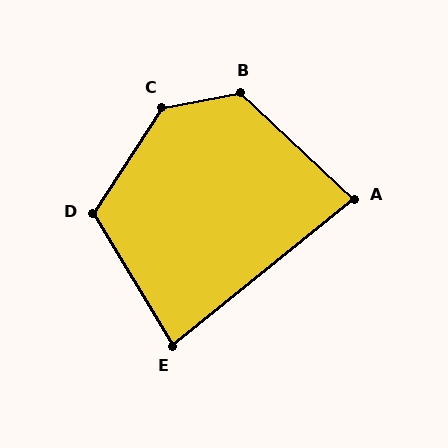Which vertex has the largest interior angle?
C, at approximately 134 degrees.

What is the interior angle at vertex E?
Approximately 82 degrees (acute).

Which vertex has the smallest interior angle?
A, at approximately 82 degrees.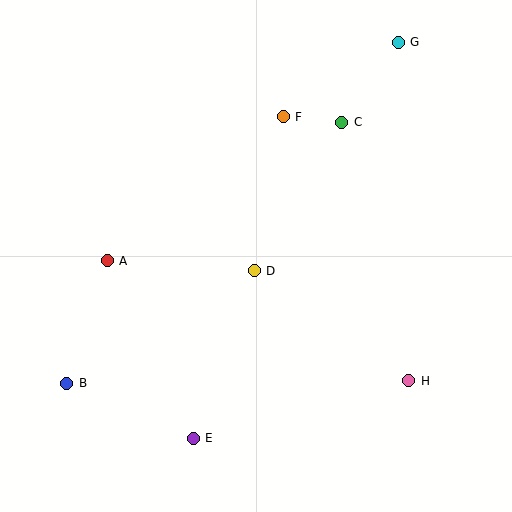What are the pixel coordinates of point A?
Point A is at (107, 261).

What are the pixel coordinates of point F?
Point F is at (283, 117).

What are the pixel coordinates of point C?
Point C is at (342, 122).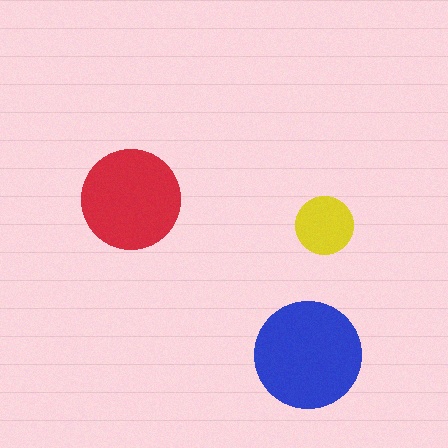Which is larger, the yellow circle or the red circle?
The red one.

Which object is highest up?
The red circle is topmost.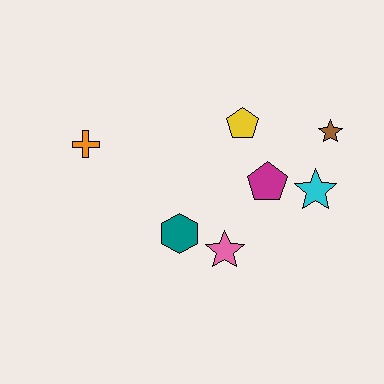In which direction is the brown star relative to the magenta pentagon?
The brown star is to the right of the magenta pentagon.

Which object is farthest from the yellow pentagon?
The orange cross is farthest from the yellow pentagon.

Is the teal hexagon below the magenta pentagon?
Yes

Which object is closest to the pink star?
The teal hexagon is closest to the pink star.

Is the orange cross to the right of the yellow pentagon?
No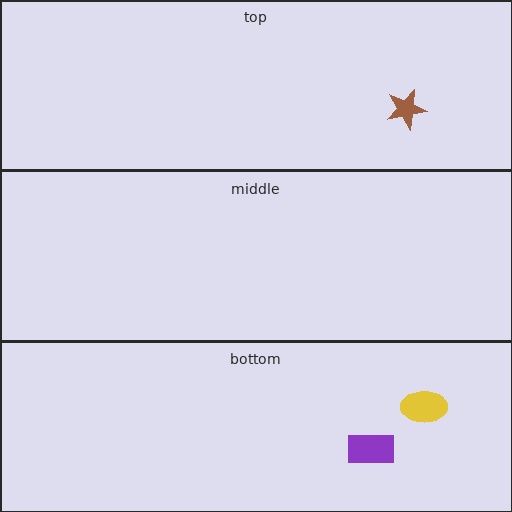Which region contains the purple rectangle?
The bottom region.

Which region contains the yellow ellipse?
The bottom region.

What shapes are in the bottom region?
The yellow ellipse, the purple rectangle.